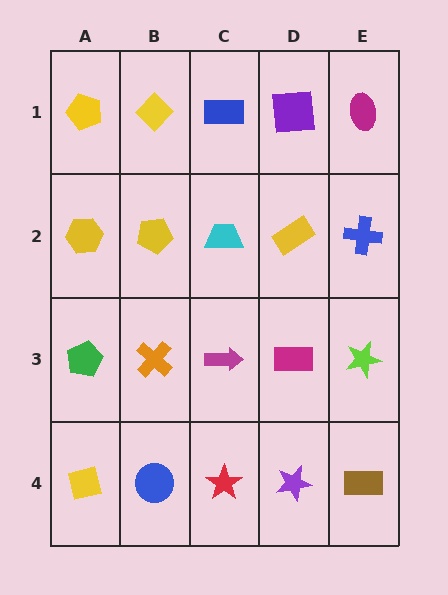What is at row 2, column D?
A yellow rectangle.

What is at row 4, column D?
A purple star.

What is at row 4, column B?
A blue circle.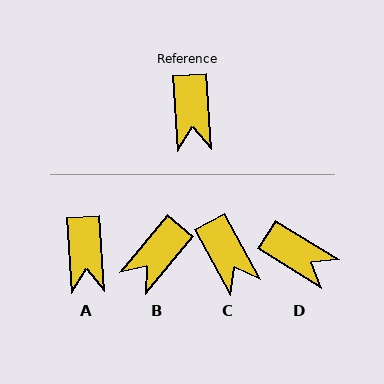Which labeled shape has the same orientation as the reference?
A.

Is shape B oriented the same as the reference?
No, it is off by about 44 degrees.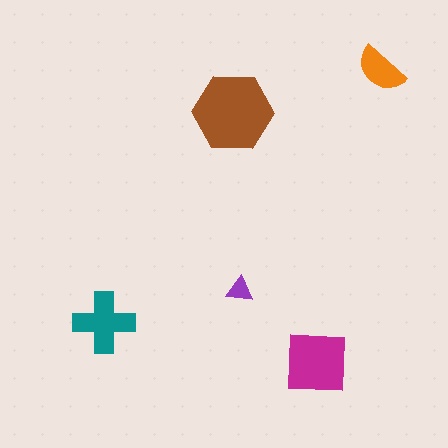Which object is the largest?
The brown hexagon.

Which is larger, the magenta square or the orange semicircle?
The magenta square.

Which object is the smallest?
The purple triangle.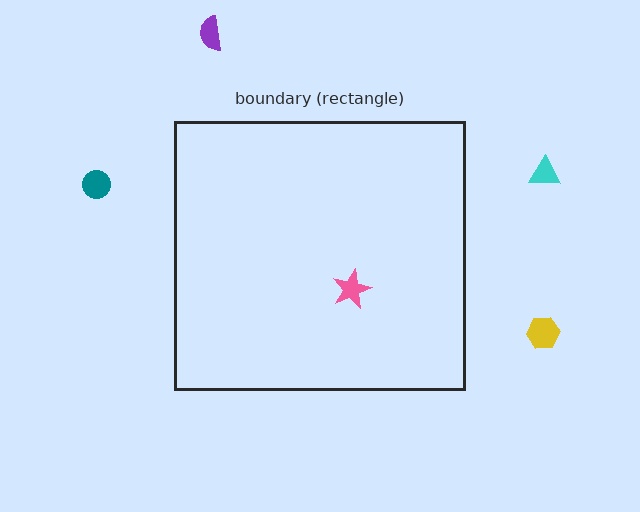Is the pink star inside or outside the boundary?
Inside.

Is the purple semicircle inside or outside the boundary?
Outside.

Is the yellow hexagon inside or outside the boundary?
Outside.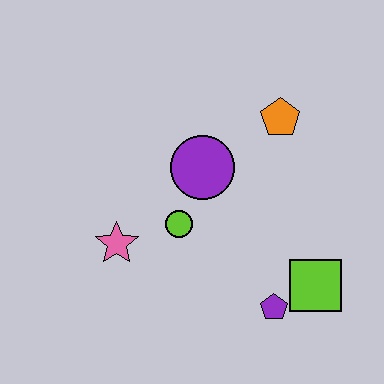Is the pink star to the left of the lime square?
Yes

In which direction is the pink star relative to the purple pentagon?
The pink star is to the left of the purple pentagon.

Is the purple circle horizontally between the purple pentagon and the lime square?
No